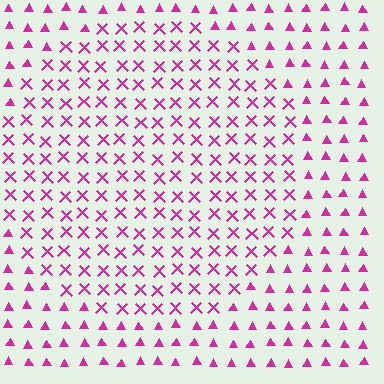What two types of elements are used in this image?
The image uses X marks inside the circle region and triangles outside it.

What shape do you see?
I see a circle.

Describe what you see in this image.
The image is filled with small magenta elements arranged in a uniform grid. A circle-shaped region contains X marks, while the surrounding area contains triangles. The boundary is defined purely by the change in element shape.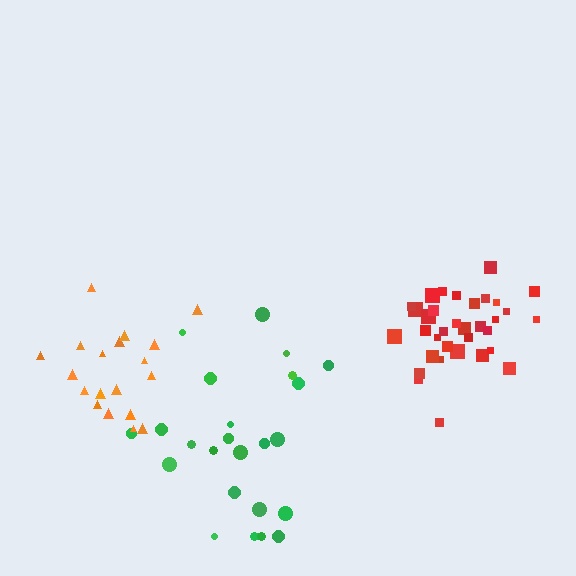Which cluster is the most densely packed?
Red.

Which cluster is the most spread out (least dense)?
Green.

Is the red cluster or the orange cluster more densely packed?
Red.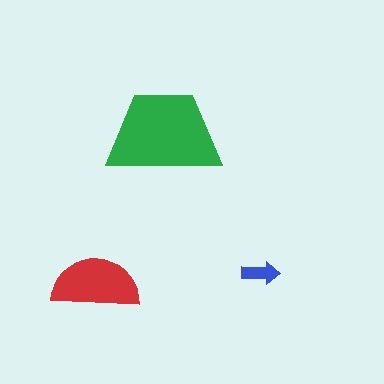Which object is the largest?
The green trapezoid.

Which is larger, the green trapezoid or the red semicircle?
The green trapezoid.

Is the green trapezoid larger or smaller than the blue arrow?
Larger.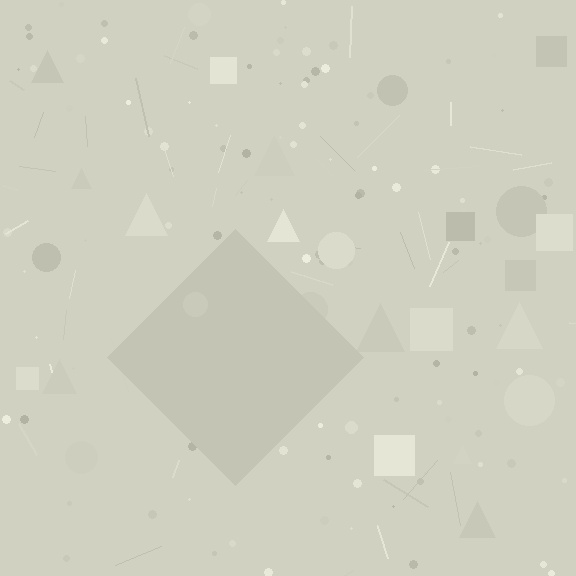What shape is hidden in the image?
A diamond is hidden in the image.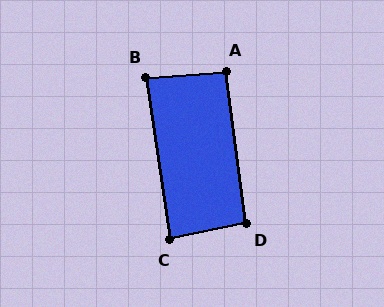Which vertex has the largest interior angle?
D, at approximately 94 degrees.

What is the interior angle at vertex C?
Approximately 87 degrees (approximately right).